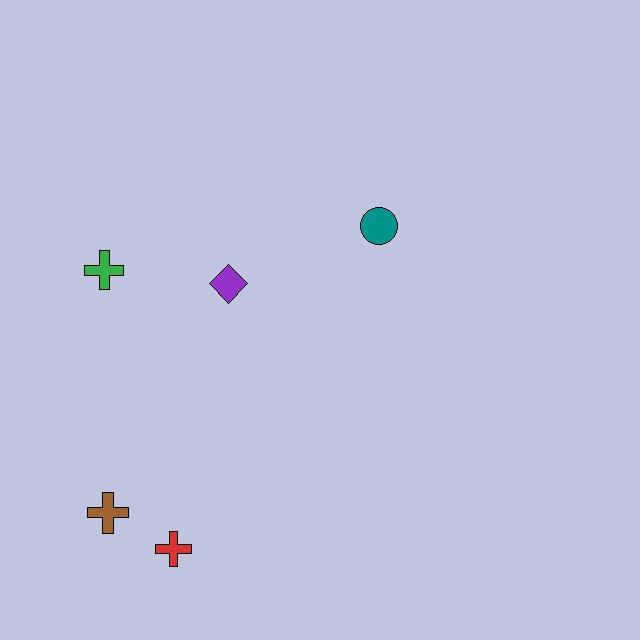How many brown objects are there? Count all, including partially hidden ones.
There is 1 brown object.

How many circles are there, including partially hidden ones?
There is 1 circle.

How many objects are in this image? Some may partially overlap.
There are 5 objects.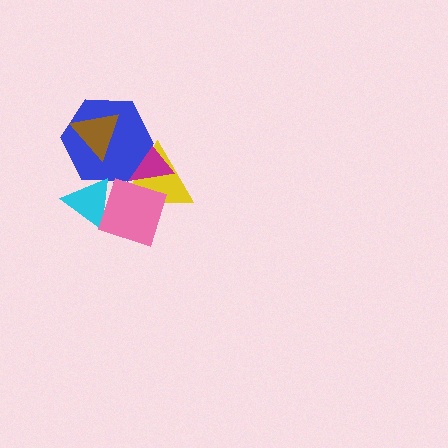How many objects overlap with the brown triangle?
2 objects overlap with the brown triangle.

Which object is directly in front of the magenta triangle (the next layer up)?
The blue hexagon is directly in front of the magenta triangle.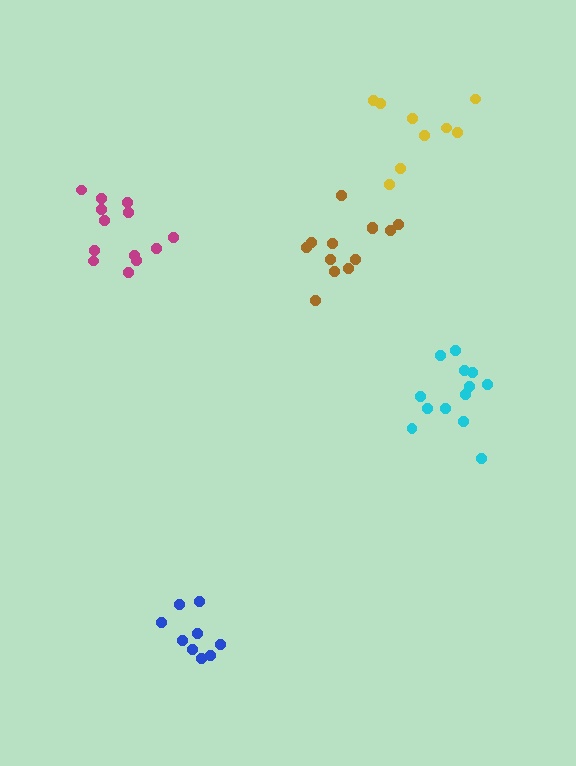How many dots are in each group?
Group 1: 13 dots, Group 2: 9 dots, Group 3: 13 dots, Group 4: 9 dots, Group 5: 13 dots (57 total).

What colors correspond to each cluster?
The clusters are colored: brown, yellow, cyan, blue, magenta.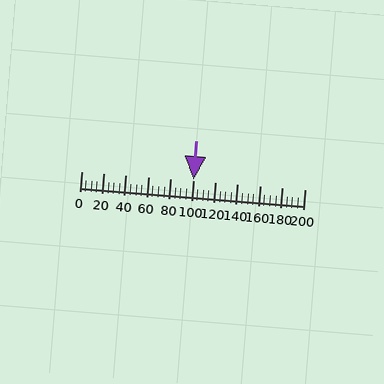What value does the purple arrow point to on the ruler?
The purple arrow points to approximately 100.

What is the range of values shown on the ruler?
The ruler shows values from 0 to 200.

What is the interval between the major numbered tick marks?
The major tick marks are spaced 20 units apart.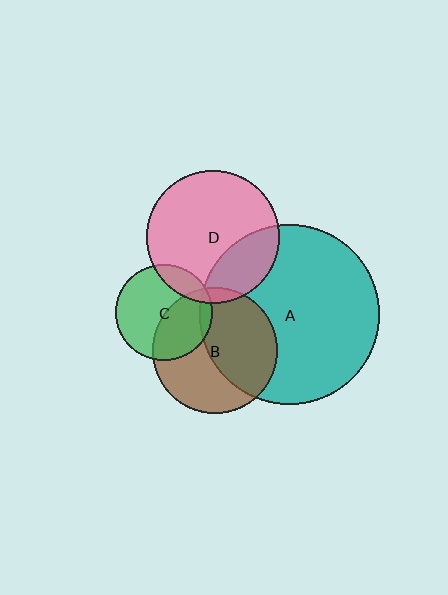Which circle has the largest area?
Circle A (teal).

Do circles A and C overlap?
Yes.